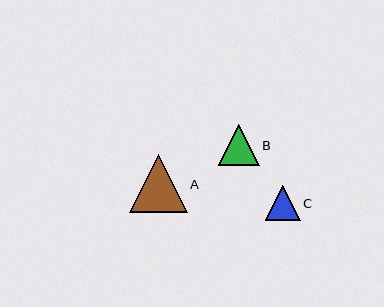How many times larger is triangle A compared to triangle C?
Triangle A is approximately 1.7 times the size of triangle C.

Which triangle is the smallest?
Triangle C is the smallest with a size of approximately 35 pixels.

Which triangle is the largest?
Triangle A is the largest with a size of approximately 58 pixels.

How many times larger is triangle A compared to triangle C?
Triangle A is approximately 1.7 times the size of triangle C.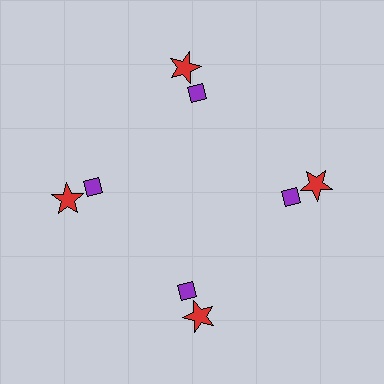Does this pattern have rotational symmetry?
Yes, this pattern has 4-fold rotational symmetry. It looks the same after rotating 90 degrees around the center.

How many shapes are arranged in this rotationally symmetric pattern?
There are 8 shapes, arranged in 4 groups of 2.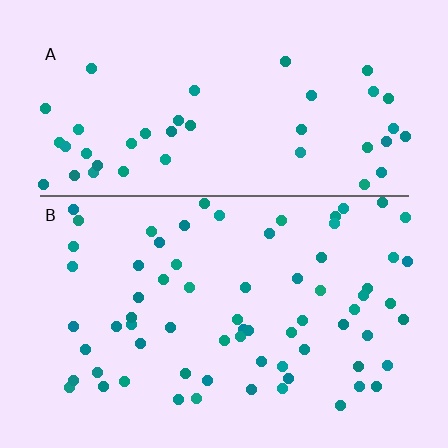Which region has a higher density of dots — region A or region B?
B (the bottom).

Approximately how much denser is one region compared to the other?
Approximately 1.6× — region B over region A.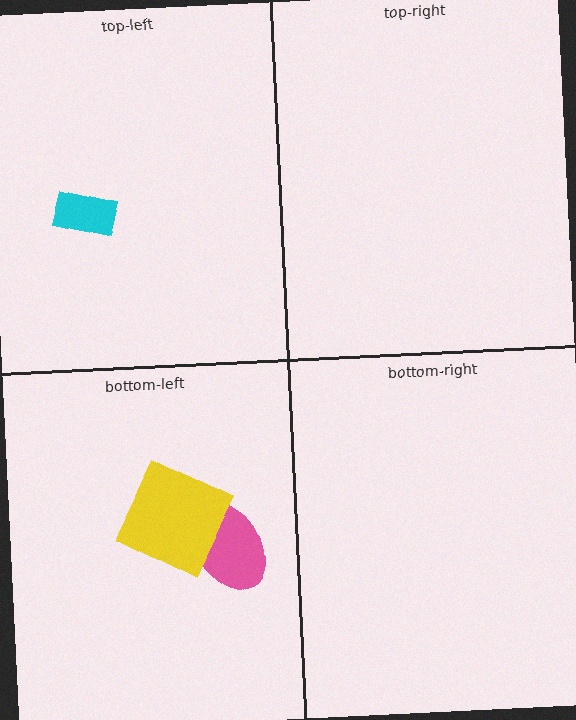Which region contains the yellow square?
The bottom-left region.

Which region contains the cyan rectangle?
The top-left region.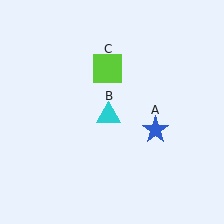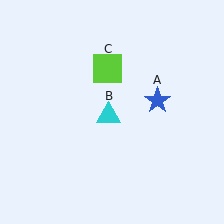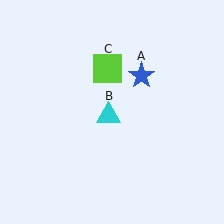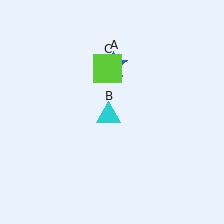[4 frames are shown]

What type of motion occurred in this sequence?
The blue star (object A) rotated counterclockwise around the center of the scene.